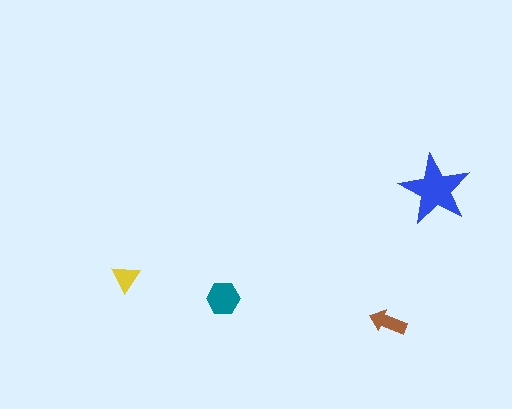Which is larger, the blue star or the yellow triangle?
The blue star.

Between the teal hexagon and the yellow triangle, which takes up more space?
The teal hexagon.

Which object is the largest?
The blue star.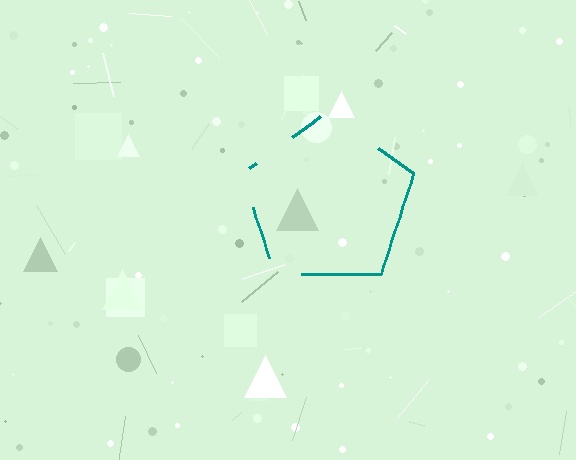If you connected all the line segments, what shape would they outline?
They would outline a pentagon.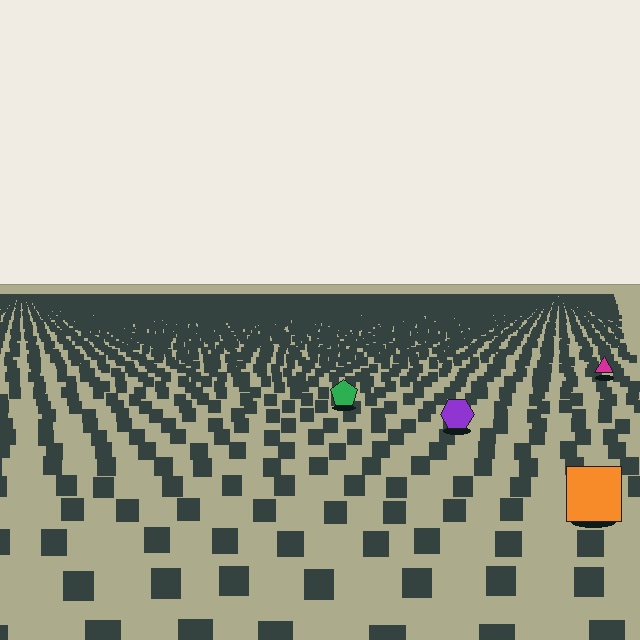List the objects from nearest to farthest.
From nearest to farthest: the orange square, the purple hexagon, the green pentagon, the magenta triangle.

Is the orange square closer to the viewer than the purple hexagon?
Yes. The orange square is closer — you can tell from the texture gradient: the ground texture is coarser near it.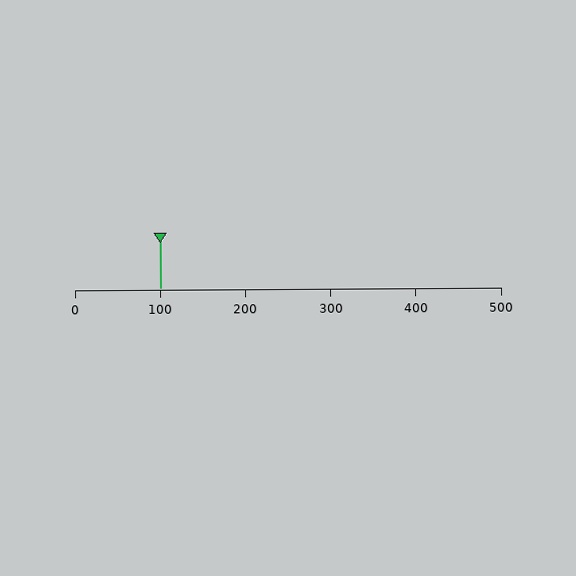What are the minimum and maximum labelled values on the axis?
The axis runs from 0 to 500.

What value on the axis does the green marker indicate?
The marker indicates approximately 100.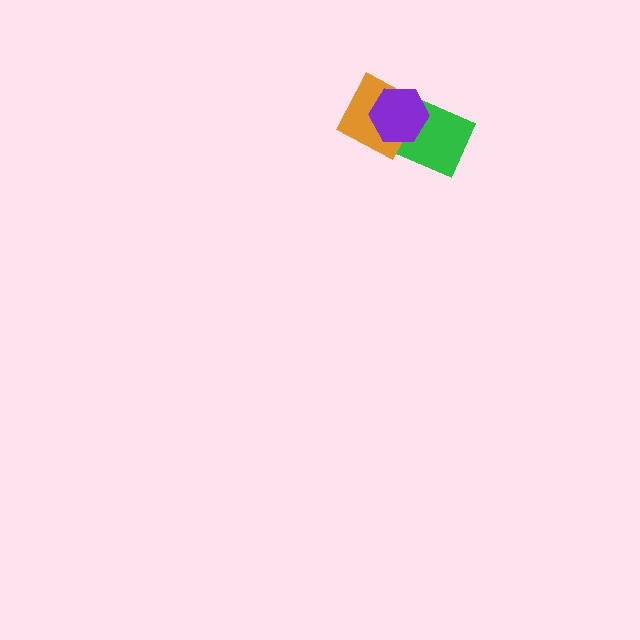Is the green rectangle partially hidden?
Yes, it is partially covered by another shape.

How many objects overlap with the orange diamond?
2 objects overlap with the orange diamond.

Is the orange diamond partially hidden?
Yes, it is partially covered by another shape.